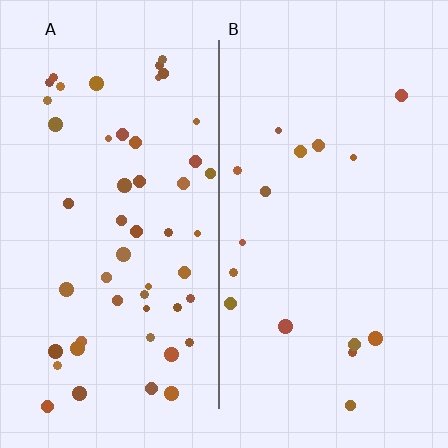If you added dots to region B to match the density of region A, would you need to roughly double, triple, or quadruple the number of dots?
Approximately triple.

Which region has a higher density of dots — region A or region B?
A (the left).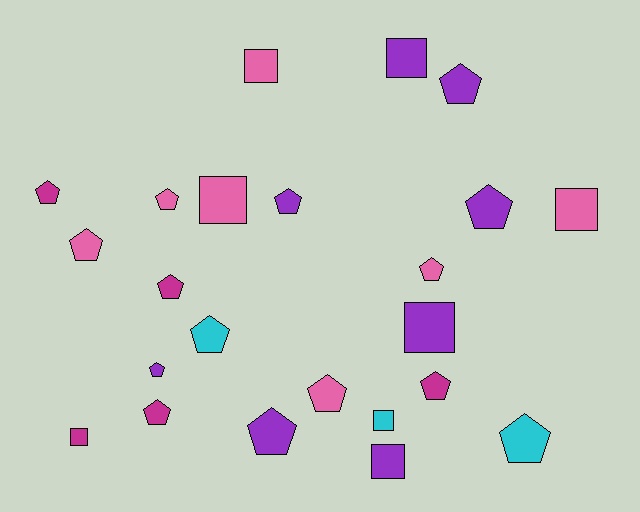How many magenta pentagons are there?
There are 4 magenta pentagons.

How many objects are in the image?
There are 23 objects.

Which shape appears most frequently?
Pentagon, with 15 objects.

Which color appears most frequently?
Purple, with 8 objects.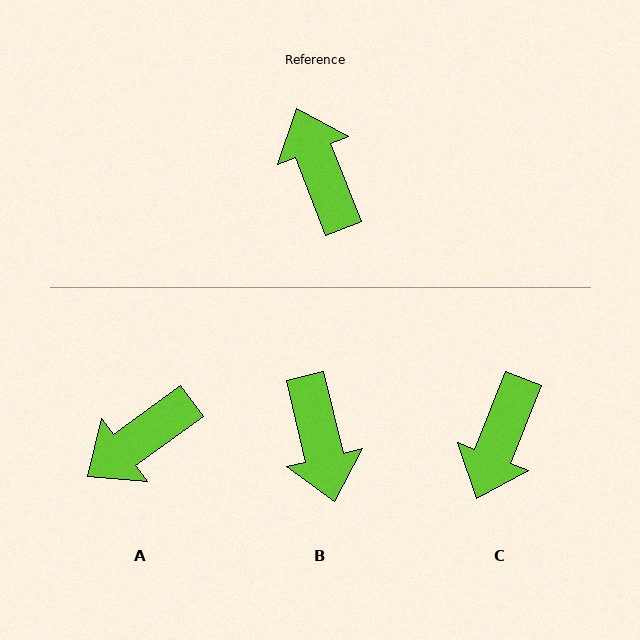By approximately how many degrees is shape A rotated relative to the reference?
Approximately 105 degrees counter-clockwise.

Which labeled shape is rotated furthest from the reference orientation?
B, about 172 degrees away.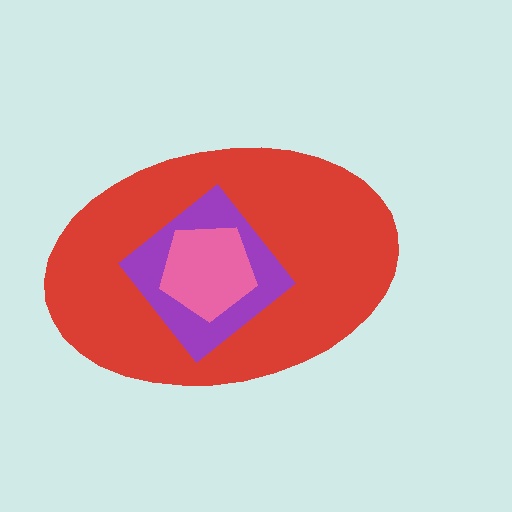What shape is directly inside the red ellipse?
The purple diamond.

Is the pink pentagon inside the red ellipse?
Yes.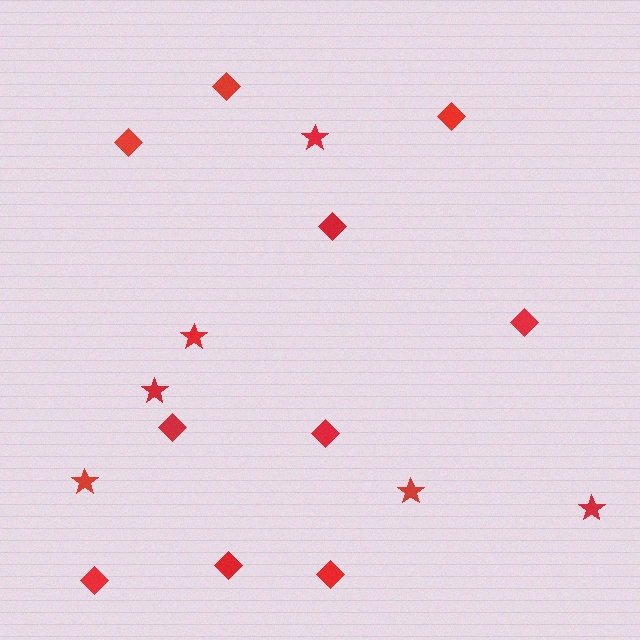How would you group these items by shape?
There are 2 groups: one group of stars (6) and one group of diamonds (10).